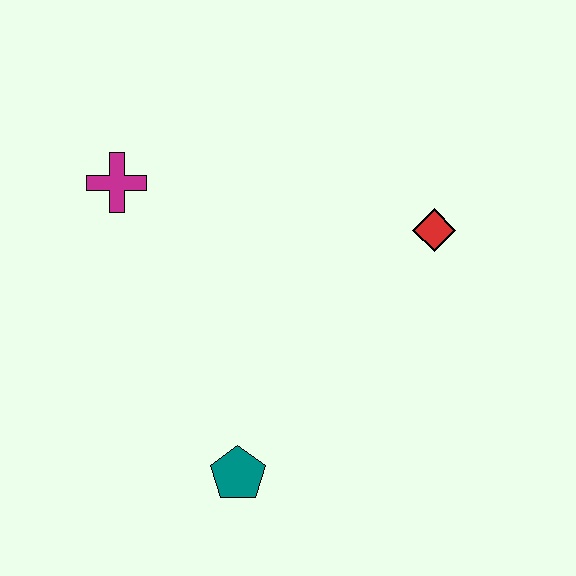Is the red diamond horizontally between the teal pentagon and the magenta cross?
No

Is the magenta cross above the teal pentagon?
Yes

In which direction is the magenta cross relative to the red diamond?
The magenta cross is to the left of the red diamond.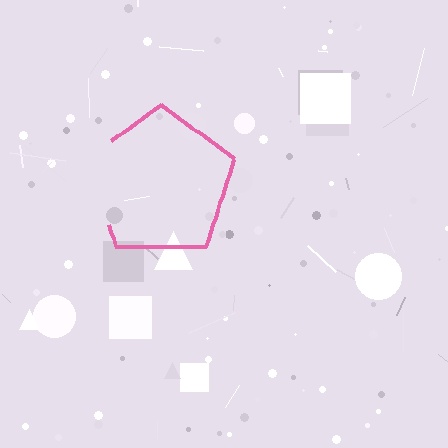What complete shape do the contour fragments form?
The contour fragments form a pentagon.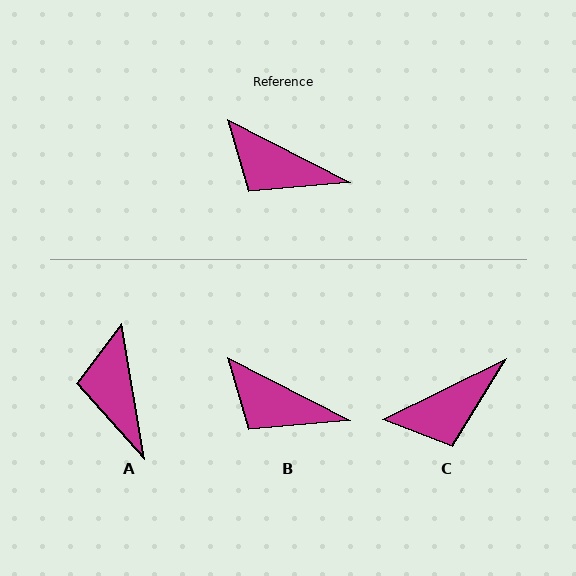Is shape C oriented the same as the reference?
No, it is off by about 53 degrees.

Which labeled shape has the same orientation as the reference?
B.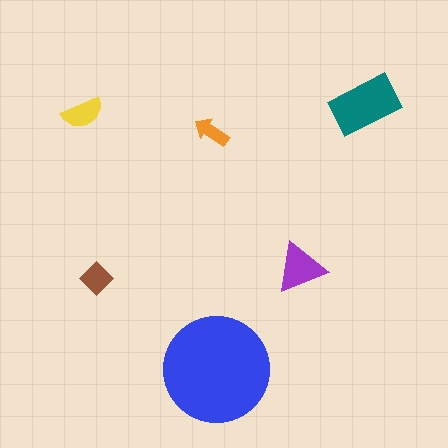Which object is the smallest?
The orange arrow.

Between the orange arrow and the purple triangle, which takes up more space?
The purple triangle.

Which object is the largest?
The blue circle.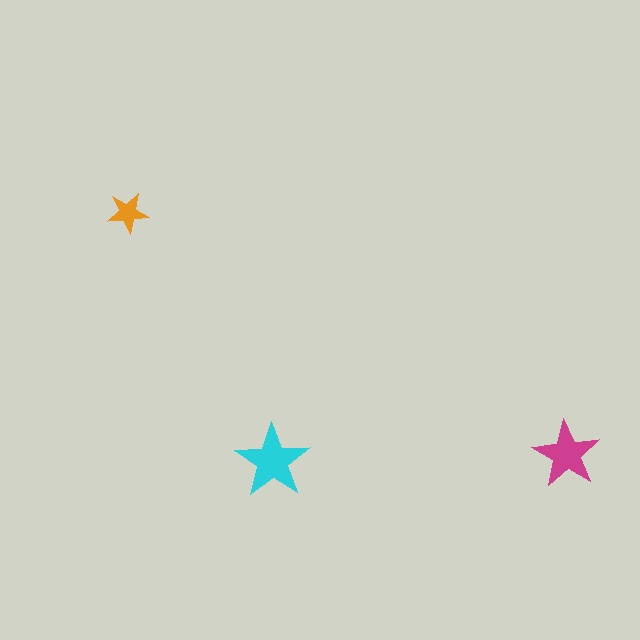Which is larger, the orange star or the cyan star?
The cyan one.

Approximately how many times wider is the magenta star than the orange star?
About 1.5 times wider.